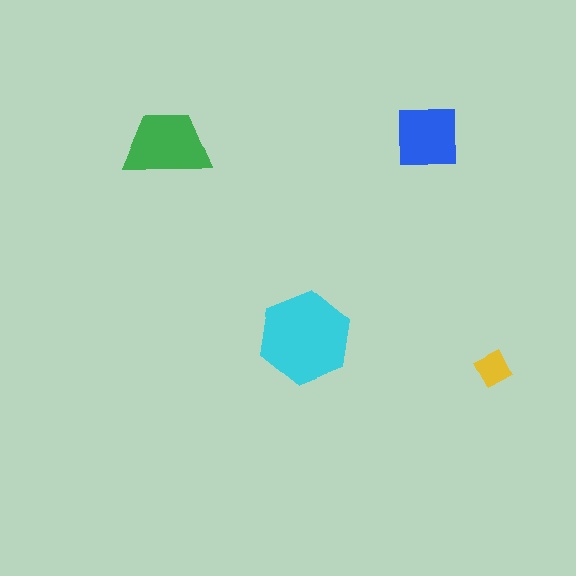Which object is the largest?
The cyan hexagon.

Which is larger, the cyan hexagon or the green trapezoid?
The cyan hexagon.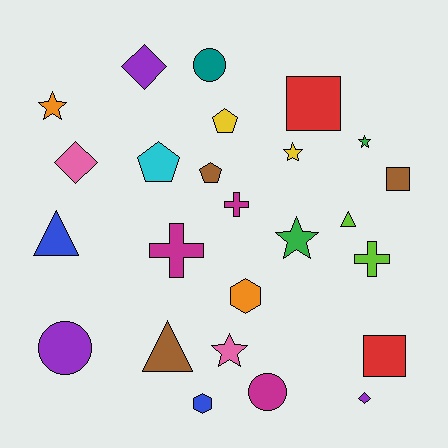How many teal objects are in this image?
There is 1 teal object.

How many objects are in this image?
There are 25 objects.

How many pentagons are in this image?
There are 3 pentagons.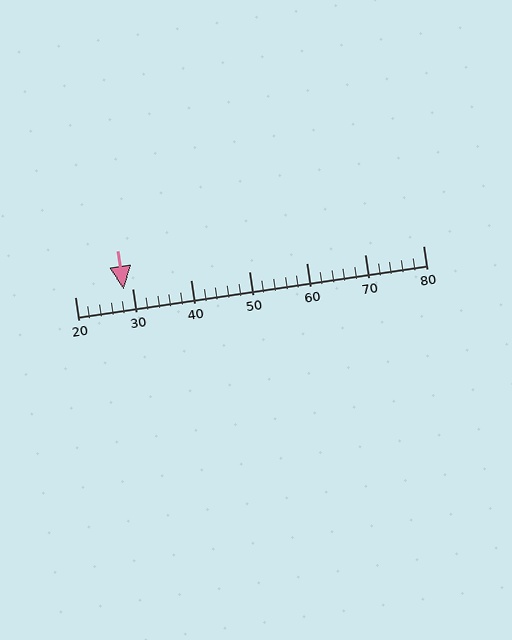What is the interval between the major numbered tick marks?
The major tick marks are spaced 10 units apart.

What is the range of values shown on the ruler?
The ruler shows values from 20 to 80.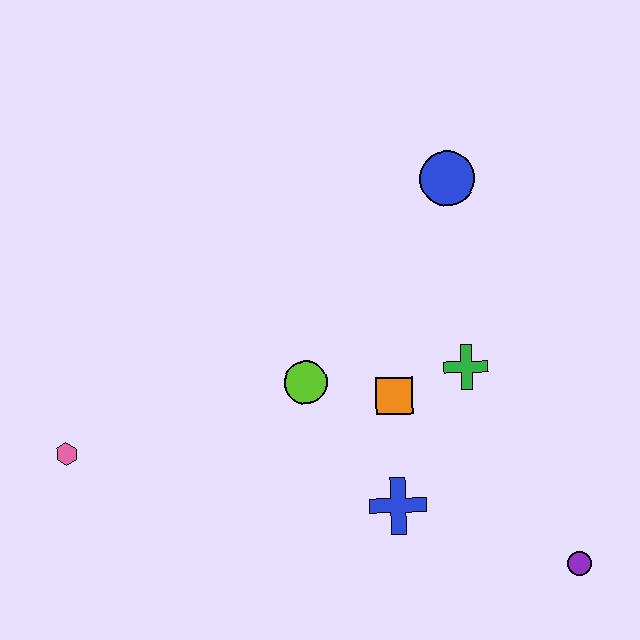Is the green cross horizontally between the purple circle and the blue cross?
Yes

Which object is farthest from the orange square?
The pink hexagon is farthest from the orange square.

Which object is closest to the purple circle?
The blue cross is closest to the purple circle.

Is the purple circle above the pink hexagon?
No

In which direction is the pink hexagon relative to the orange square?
The pink hexagon is to the left of the orange square.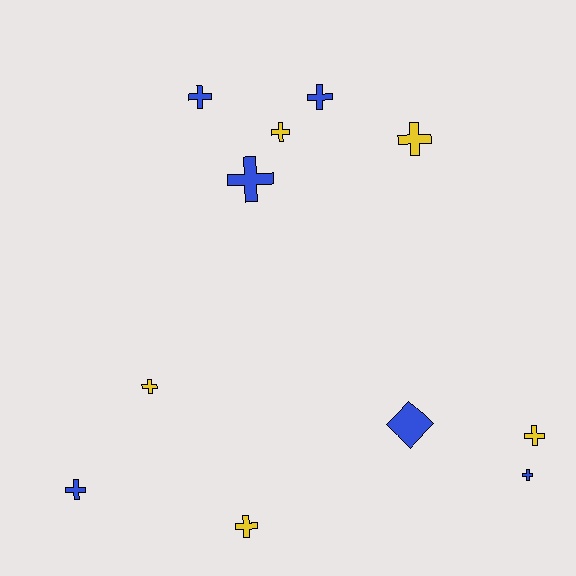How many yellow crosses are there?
There are 5 yellow crosses.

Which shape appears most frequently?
Cross, with 10 objects.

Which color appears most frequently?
Blue, with 6 objects.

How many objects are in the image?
There are 11 objects.